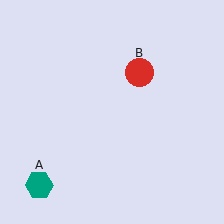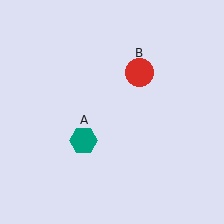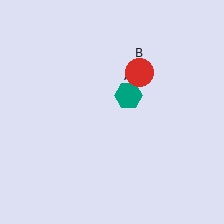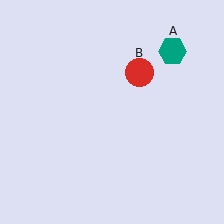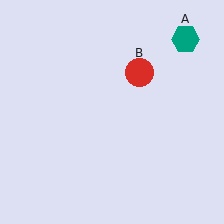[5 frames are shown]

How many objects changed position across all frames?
1 object changed position: teal hexagon (object A).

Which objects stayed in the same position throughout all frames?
Red circle (object B) remained stationary.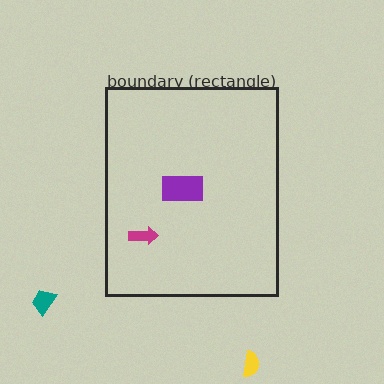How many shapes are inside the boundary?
2 inside, 2 outside.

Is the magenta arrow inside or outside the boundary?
Inside.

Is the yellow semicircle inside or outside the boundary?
Outside.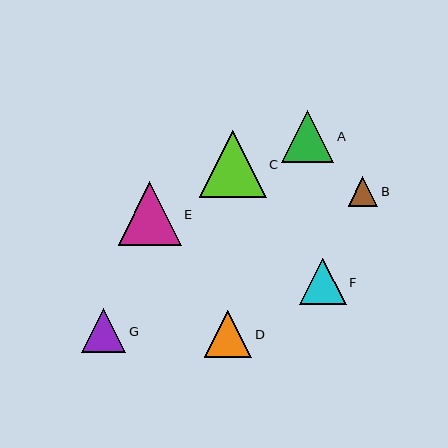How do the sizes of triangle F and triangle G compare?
Triangle F and triangle G are approximately the same size.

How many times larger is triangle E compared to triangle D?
Triangle E is approximately 1.3 times the size of triangle D.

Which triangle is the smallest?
Triangle B is the smallest with a size of approximately 30 pixels.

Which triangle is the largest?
Triangle C is the largest with a size of approximately 67 pixels.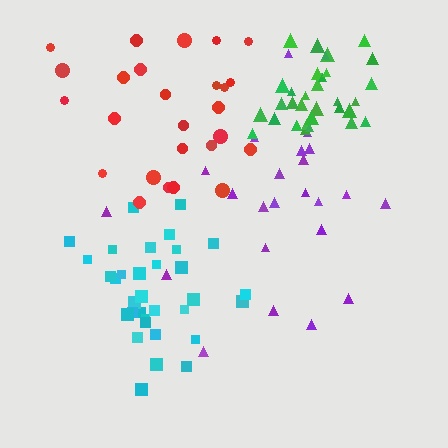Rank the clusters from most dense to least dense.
green, cyan, red, purple.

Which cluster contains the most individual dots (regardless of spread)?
Green (34).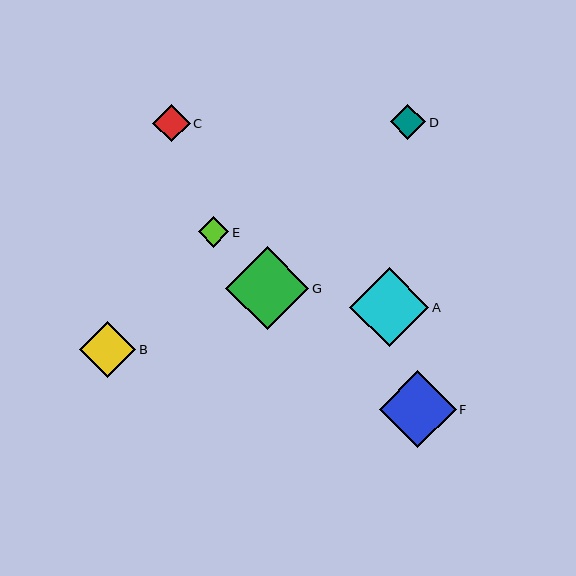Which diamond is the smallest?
Diamond E is the smallest with a size of approximately 31 pixels.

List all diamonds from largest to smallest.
From largest to smallest: G, A, F, B, C, D, E.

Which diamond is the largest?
Diamond G is the largest with a size of approximately 83 pixels.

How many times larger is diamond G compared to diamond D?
Diamond G is approximately 2.3 times the size of diamond D.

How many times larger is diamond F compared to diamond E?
Diamond F is approximately 2.5 times the size of diamond E.